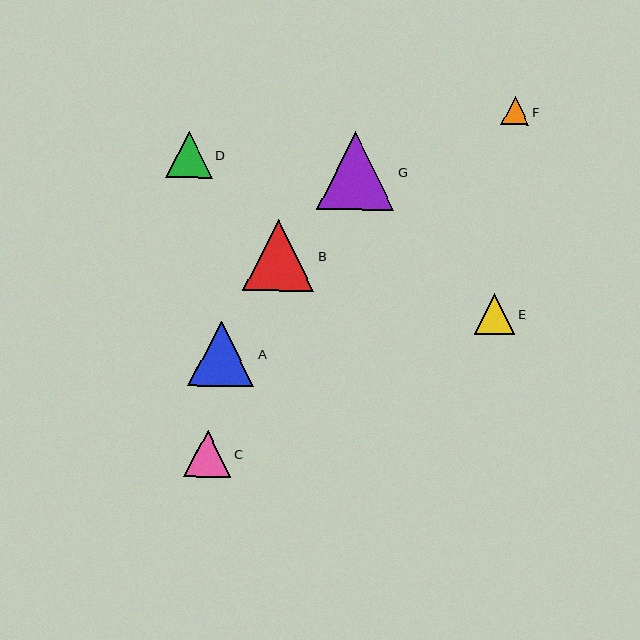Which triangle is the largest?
Triangle G is the largest with a size of approximately 78 pixels.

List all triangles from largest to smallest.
From largest to smallest: G, B, A, C, D, E, F.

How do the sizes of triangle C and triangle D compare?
Triangle C and triangle D are approximately the same size.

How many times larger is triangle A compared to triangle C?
Triangle A is approximately 1.4 times the size of triangle C.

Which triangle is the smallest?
Triangle F is the smallest with a size of approximately 28 pixels.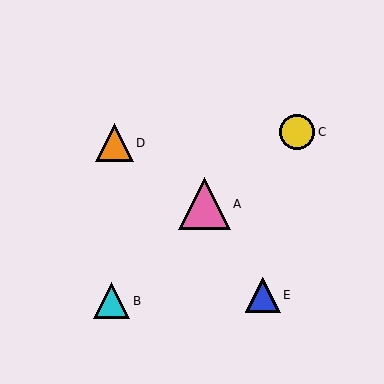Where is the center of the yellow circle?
The center of the yellow circle is at (297, 132).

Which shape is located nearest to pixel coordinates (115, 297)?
The cyan triangle (labeled B) at (111, 301) is nearest to that location.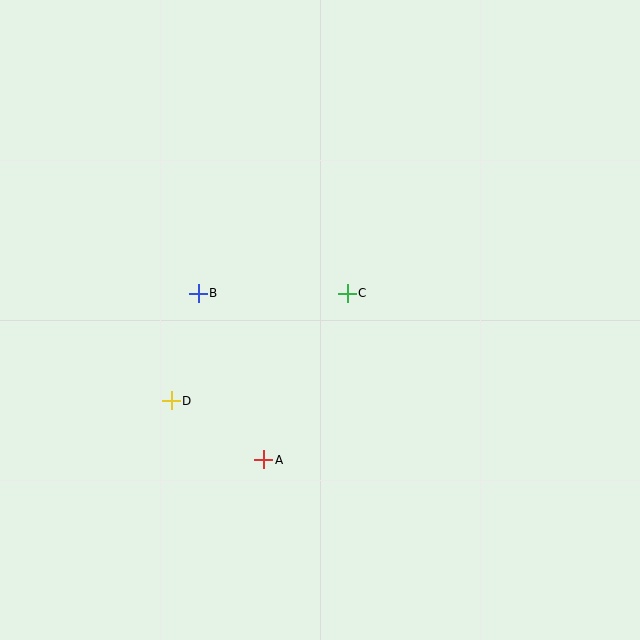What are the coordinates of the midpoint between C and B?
The midpoint between C and B is at (273, 293).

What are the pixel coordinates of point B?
Point B is at (198, 293).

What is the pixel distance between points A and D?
The distance between A and D is 110 pixels.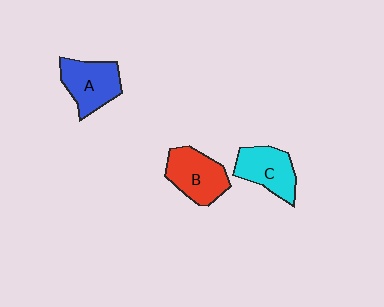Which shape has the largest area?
Shape B (red).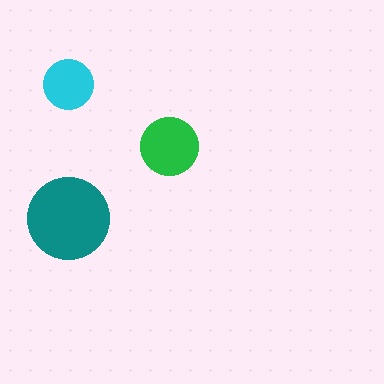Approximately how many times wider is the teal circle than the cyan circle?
About 1.5 times wider.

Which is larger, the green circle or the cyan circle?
The green one.